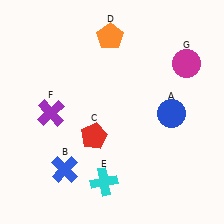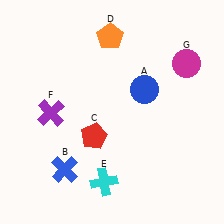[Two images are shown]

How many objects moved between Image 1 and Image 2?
1 object moved between the two images.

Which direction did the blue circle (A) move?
The blue circle (A) moved left.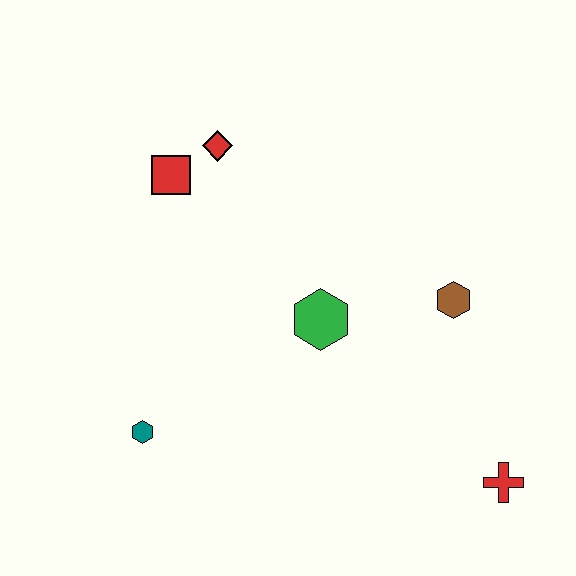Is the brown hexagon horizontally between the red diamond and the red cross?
Yes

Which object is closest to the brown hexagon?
The green hexagon is closest to the brown hexagon.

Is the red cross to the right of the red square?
Yes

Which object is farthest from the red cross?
The red square is farthest from the red cross.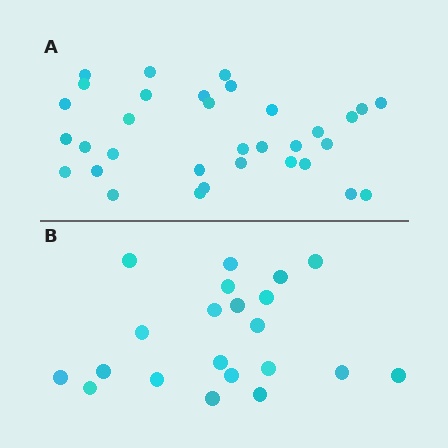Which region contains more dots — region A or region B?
Region A (the top region) has more dots.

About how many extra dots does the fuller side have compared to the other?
Region A has roughly 12 or so more dots than region B.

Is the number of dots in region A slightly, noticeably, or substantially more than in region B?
Region A has substantially more. The ratio is roughly 1.6 to 1.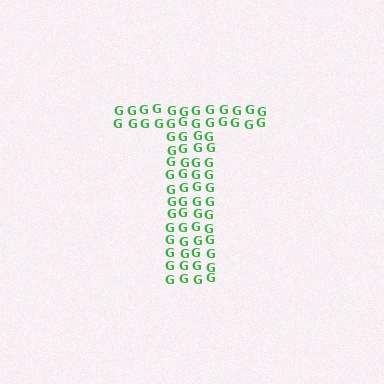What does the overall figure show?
The overall figure shows the letter T.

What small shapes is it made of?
It is made of small letter G's.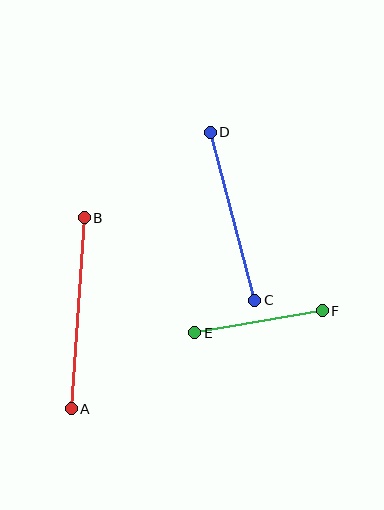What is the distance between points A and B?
The distance is approximately 191 pixels.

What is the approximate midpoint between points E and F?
The midpoint is at approximately (259, 322) pixels.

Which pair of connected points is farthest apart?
Points A and B are farthest apart.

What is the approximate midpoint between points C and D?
The midpoint is at approximately (232, 216) pixels.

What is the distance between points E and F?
The distance is approximately 129 pixels.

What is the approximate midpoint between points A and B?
The midpoint is at approximately (78, 313) pixels.